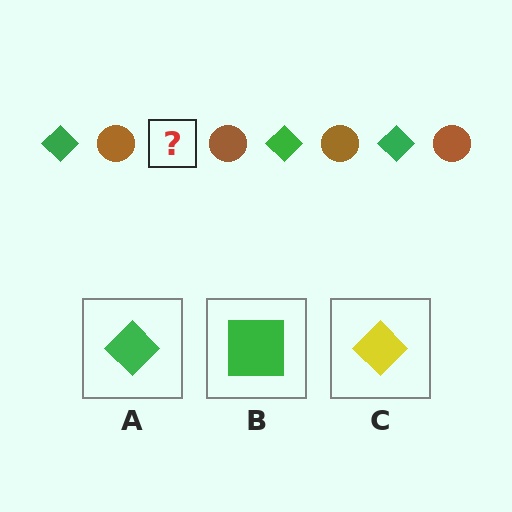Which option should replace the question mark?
Option A.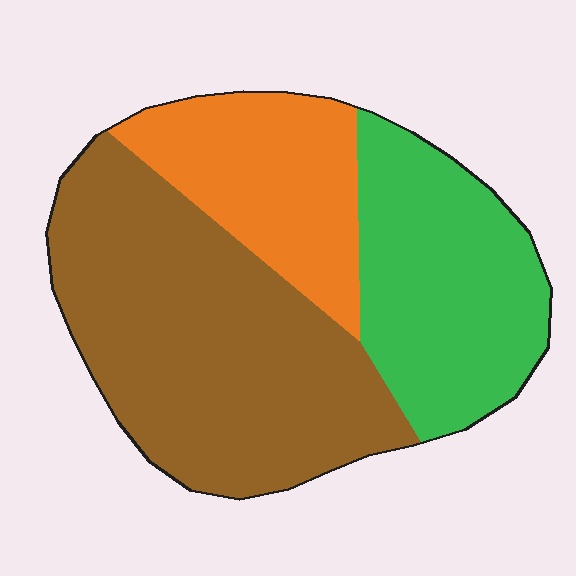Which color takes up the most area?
Brown, at roughly 50%.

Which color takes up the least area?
Orange, at roughly 20%.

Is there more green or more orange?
Green.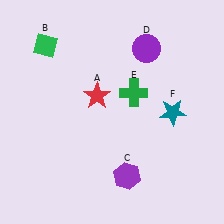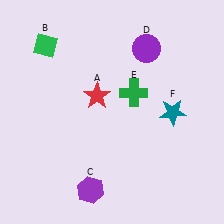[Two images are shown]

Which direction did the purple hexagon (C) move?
The purple hexagon (C) moved left.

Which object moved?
The purple hexagon (C) moved left.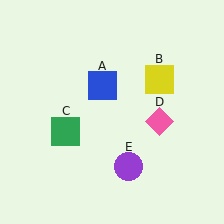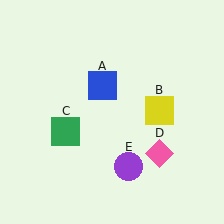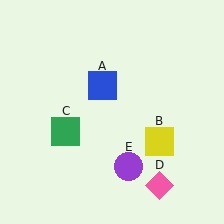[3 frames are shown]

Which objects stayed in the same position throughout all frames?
Blue square (object A) and green square (object C) and purple circle (object E) remained stationary.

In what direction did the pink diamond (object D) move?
The pink diamond (object D) moved down.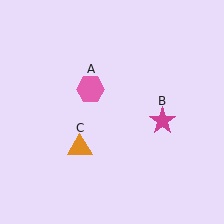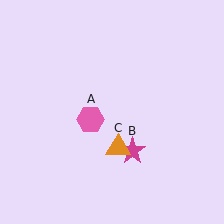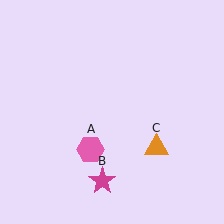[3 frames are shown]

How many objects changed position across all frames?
3 objects changed position: pink hexagon (object A), magenta star (object B), orange triangle (object C).